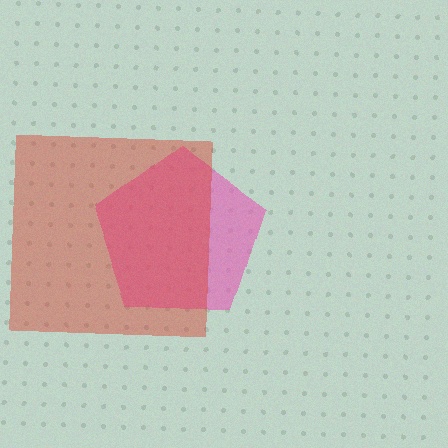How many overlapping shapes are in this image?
There are 2 overlapping shapes in the image.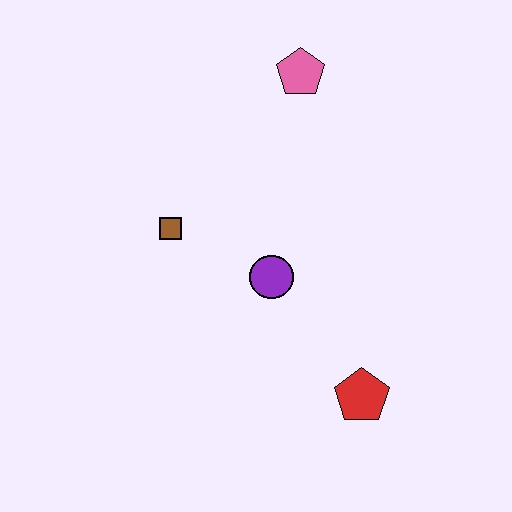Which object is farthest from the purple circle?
The pink pentagon is farthest from the purple circle.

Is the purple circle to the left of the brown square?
No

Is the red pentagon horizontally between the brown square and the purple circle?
No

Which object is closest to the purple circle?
The brown square is closest to the purple circle.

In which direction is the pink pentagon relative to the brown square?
The pink pentagon is above the brown square.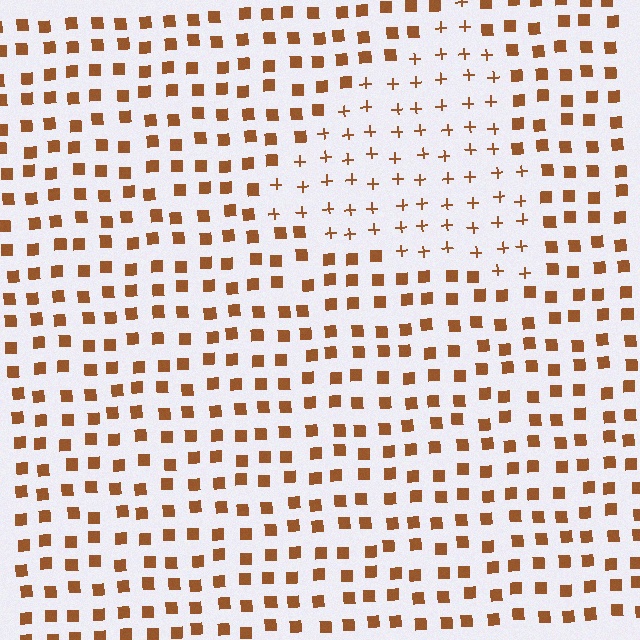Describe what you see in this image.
The image is filled with small brown elements arranged in a uniform grid. A triangle-shaped region contains plus signs, while the surrounding area contains squares. The boundary is defined purely by the change in element shape.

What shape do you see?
I see a triangle.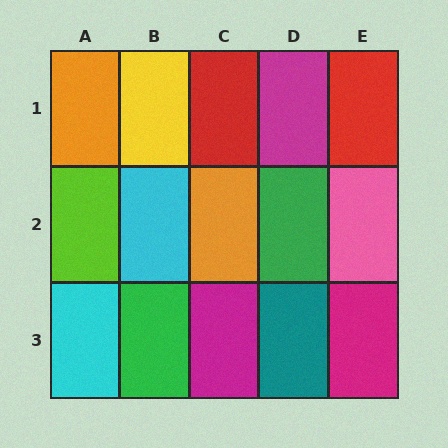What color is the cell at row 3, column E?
Magenta.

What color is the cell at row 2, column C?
Orange.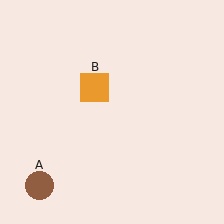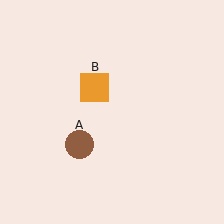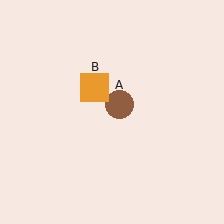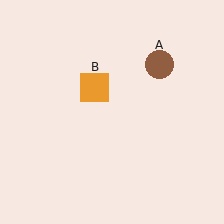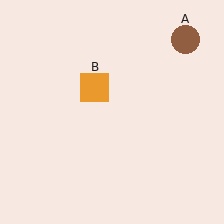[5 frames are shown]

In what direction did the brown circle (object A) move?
The brown circle (object A) moved up and to the right.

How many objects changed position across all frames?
1 object changed position: brown circle (object A).